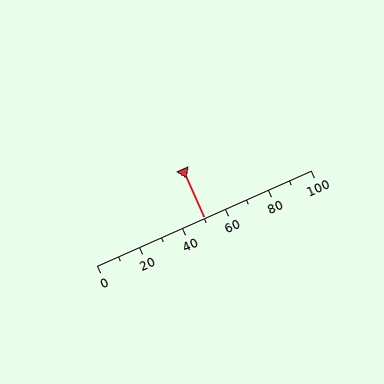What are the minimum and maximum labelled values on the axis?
The axis runs from 0 to 100.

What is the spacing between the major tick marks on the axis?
The major ticks are spaced 20 apart.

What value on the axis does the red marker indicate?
The marker indicates approximately 50.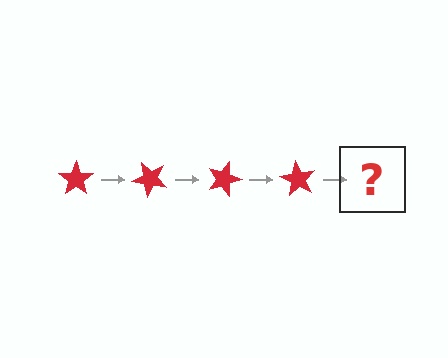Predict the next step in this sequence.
The next step is a red star rotated 180 degrees.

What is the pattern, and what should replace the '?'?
The pattern is that the star rotates 45 degrees each step. The '?' should be a red star rotated 180 degrees.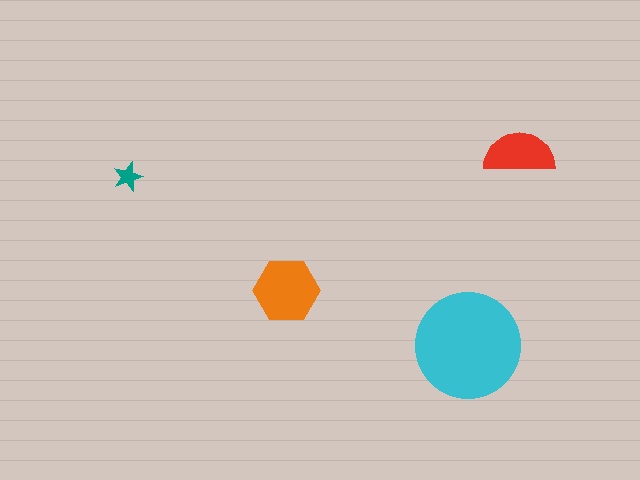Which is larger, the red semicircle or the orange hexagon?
The orange hexagon.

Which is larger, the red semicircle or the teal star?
The red semicircle.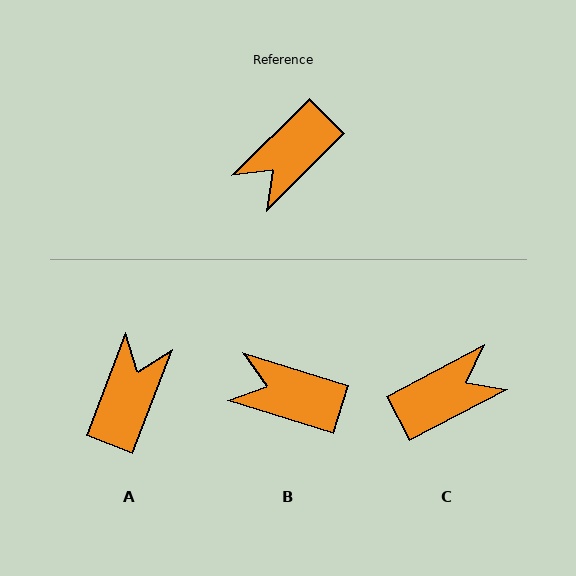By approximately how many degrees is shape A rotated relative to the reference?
Approximately 155 degrees clockwise.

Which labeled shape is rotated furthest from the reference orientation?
C, about 163 degrees away.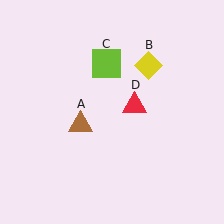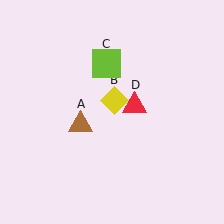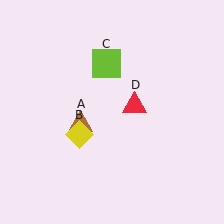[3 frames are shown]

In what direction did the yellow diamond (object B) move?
The yellow diamond (object B) moved down and to the left.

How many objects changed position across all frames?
1 object changed position: yellow diamond (object B).